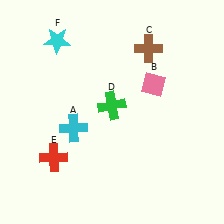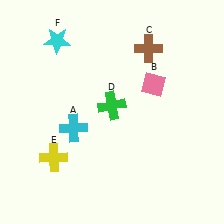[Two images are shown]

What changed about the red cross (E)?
In Image 1, E is red. In Image 2, it changed to yellow.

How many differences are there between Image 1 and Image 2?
There is 1 difference between the two images.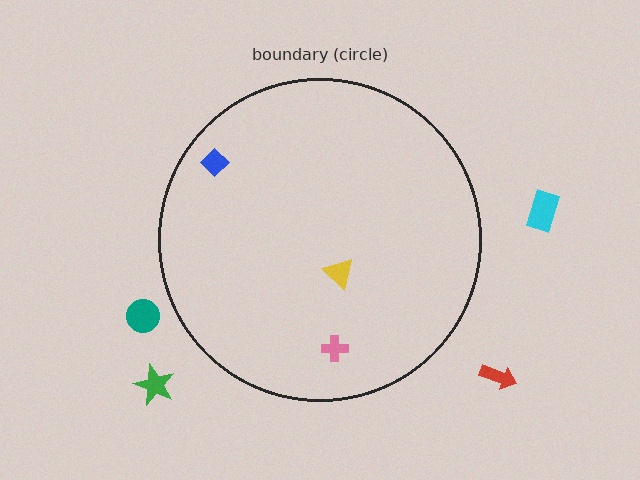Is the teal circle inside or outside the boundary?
Outside.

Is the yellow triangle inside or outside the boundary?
Inside.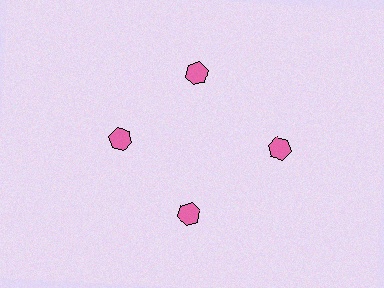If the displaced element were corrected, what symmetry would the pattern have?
It would have 4-fold rotational symmetry — the pattern would map onto itself every 90 degrees.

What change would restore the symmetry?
The symmetry would be restored by moving it inward, back onto the ring so that all 4 hexagons sit at equal angles and equal distance from the center.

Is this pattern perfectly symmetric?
No. The 4 pink hexagons are arranged in a ring, but one element near the 3 o'clock position is pushed outward from the center, breaking the 4-fold rotational symmetry.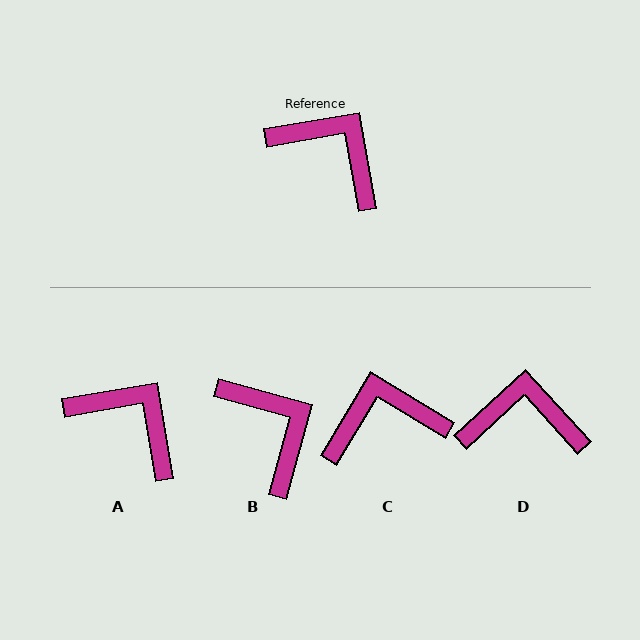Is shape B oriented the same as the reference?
No, it is off by about 25 degrees.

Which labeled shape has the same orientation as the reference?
A.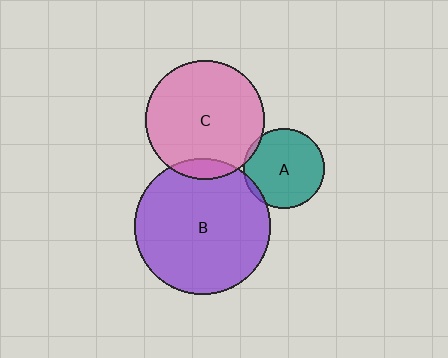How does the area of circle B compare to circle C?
Approximately 1.3 times.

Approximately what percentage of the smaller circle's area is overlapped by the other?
Approximately 10%.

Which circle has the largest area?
Circle B (purple).